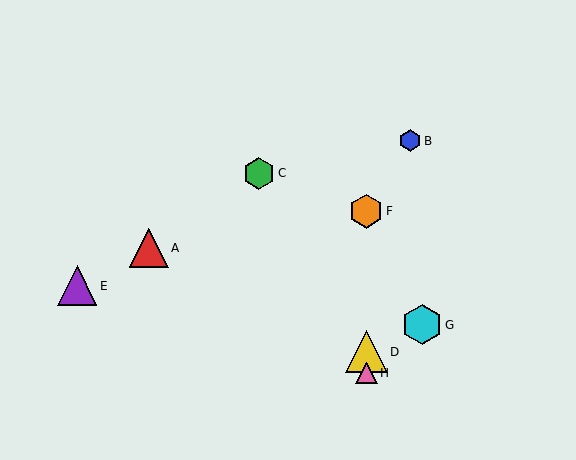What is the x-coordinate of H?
Object H is at x≈366.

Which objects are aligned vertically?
Objects D, F, H are aligned vertically.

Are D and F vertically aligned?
Yes, both are at x≈366.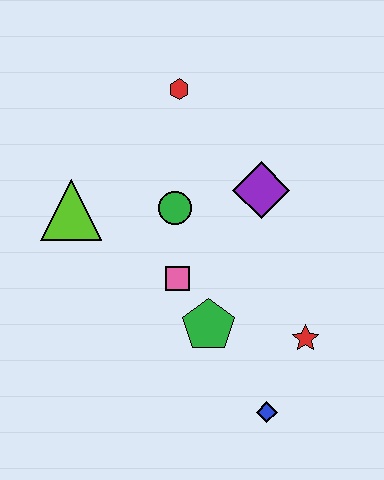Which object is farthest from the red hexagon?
The blue diamond is farthest from the red hexagon.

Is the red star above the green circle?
No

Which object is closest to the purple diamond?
The green circle is closest to the purple diamond.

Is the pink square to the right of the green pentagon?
No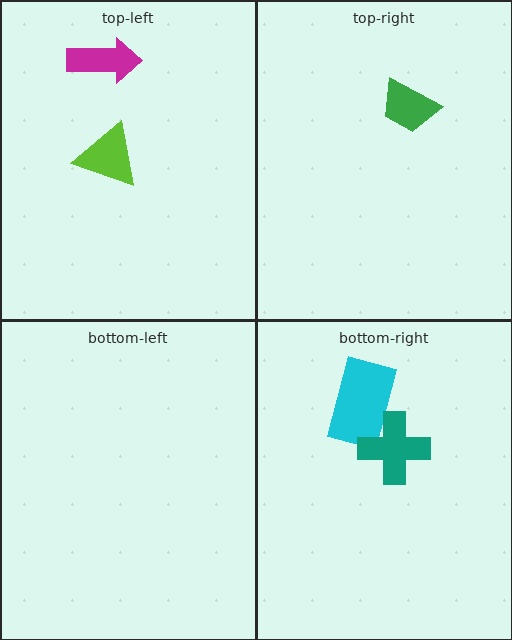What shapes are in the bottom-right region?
The cyan rectangle, the teal cross.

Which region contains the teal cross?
The bottom-right region.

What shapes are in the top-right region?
The green trapezoid.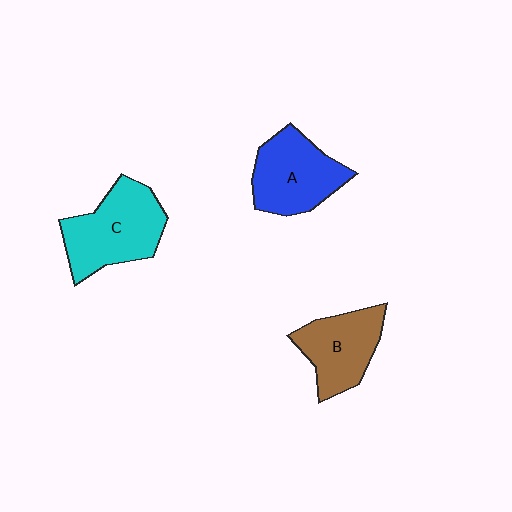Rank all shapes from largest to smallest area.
From largest to smallest: C (cyan), A (blue), B (brown).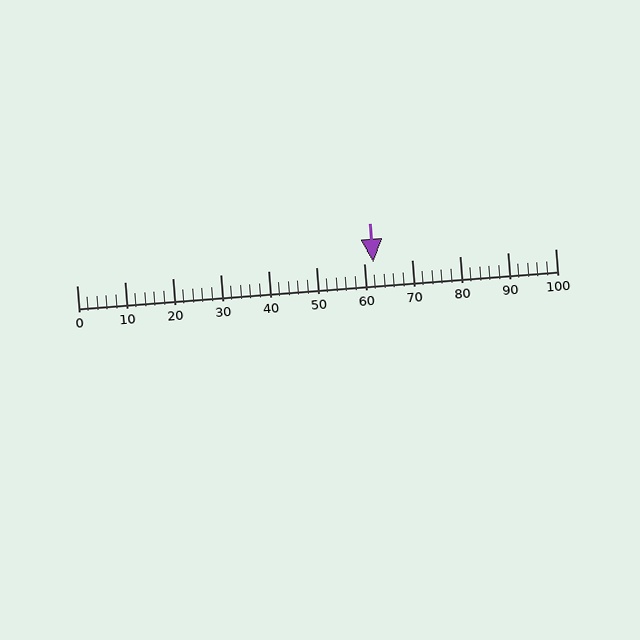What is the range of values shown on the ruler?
The ruler shows values from 0 to 100.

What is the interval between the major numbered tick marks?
The major tick marks are spaced 10 units apart.